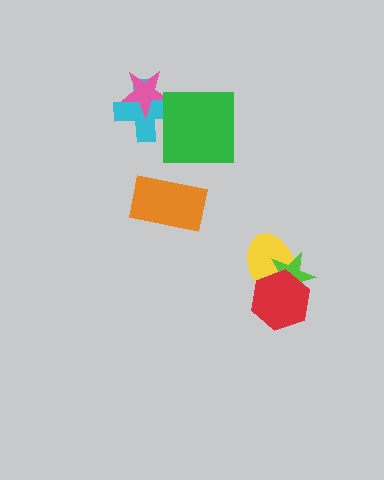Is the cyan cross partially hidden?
Yes, it is partially covered by another shape.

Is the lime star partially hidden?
Yes, it is partially covered by another shape.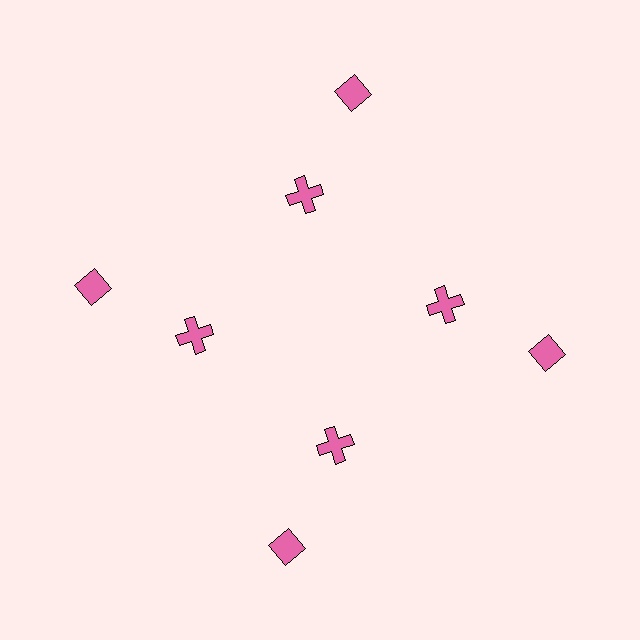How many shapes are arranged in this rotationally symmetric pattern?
There are 8 shapes, arranged in 4 groups of 2.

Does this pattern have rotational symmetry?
Yes, this pattern has 4-fold rotational symmetry. It looks the same after rotating 90 degrees around the center.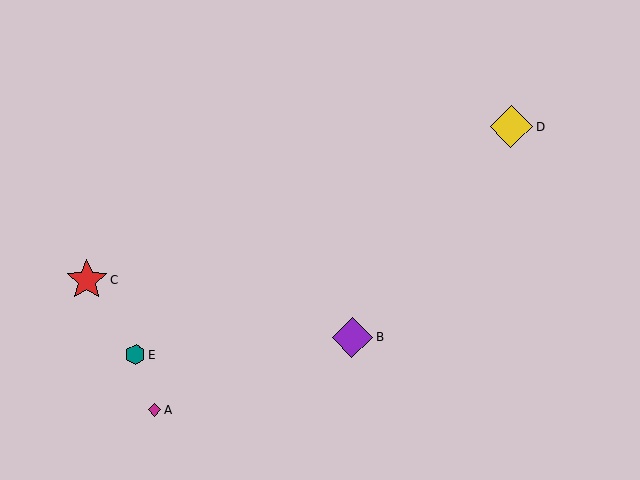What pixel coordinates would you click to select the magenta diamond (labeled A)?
Click at (155, 410) to select the magenta diamond A.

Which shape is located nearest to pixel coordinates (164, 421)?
The magenta diamond (labeled A) at (155, 410) is nearest to that location.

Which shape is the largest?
The yellow diamond (labeled D) is the largest.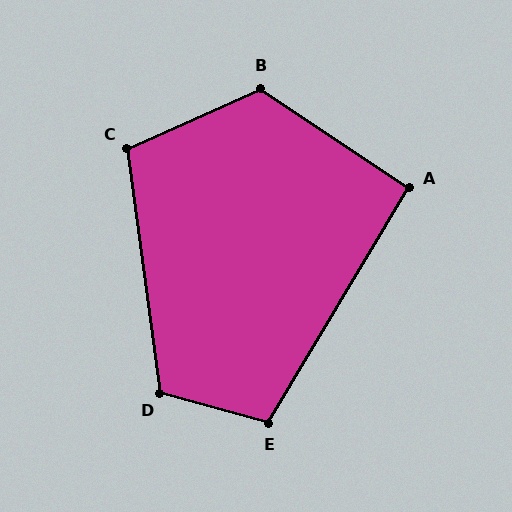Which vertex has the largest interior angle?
B, at approximately 122 degrees.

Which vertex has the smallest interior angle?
A, at approximately 93 degrees.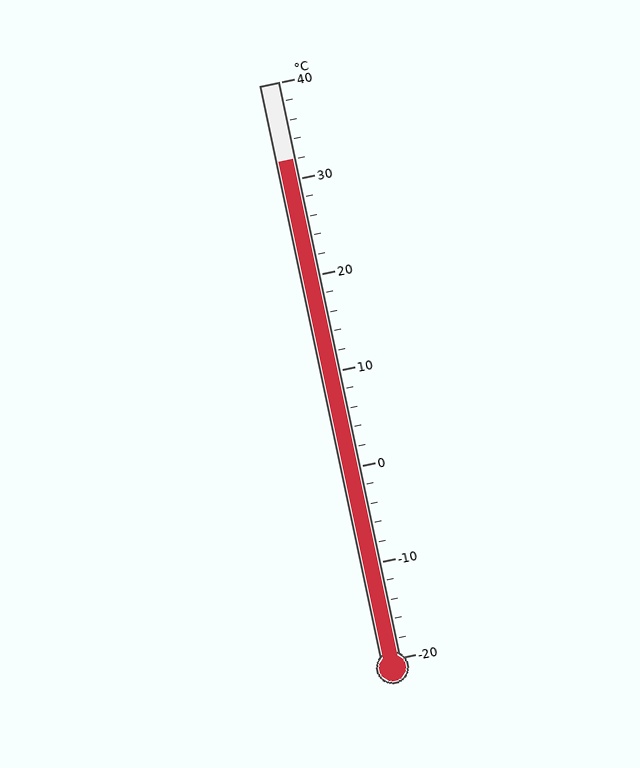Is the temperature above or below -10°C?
The temperature is above -10°C.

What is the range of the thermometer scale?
The thermometer scale ranges from -20°C to 40°C.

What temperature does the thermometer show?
The thermometer shows approximately 32°C.